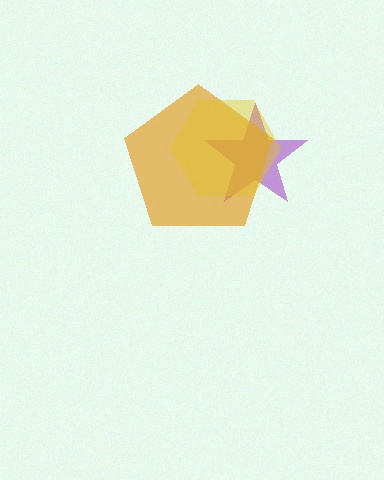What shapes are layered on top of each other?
The layered shapes are: a purple star, an orange pentagon, a yellow hexagon.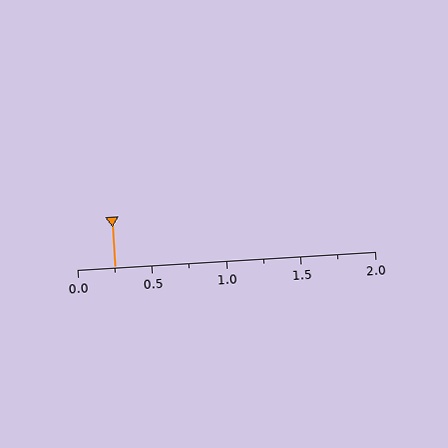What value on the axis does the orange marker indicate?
The marker indicates approximately 0.25.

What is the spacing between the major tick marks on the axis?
The major ticks are spaced 0.5 apart.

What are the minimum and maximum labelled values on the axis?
The axis runs from 0.0 to 2.0.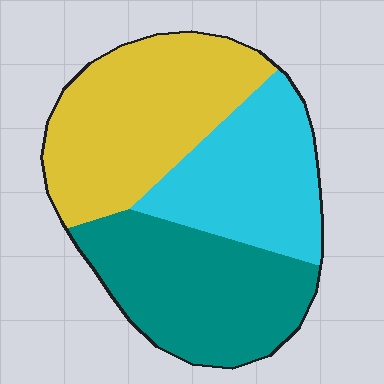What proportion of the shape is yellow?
Yellow covers roughly 35% of the shape.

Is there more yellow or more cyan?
Yellow.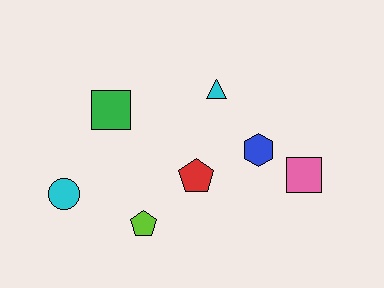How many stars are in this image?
There are no stars.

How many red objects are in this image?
There is 1 red object.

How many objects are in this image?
There are 7 objects.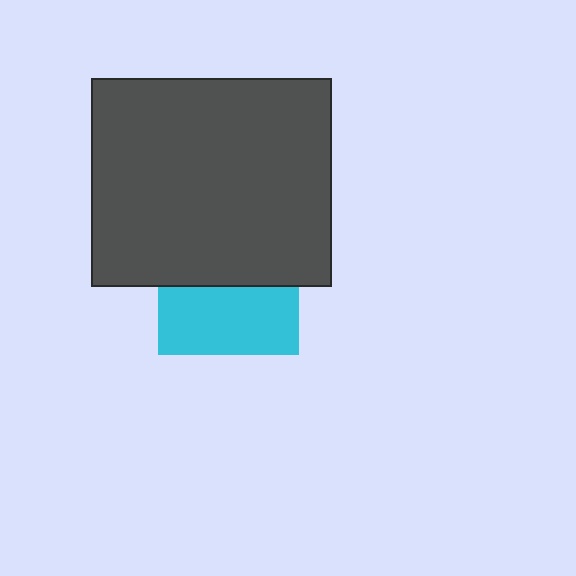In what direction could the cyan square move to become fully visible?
The cyan square could move down. That would shift it out from behind the dark gray rectangle entirely.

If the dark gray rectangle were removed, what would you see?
You would see the complete cyan square.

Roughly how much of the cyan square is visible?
About half of it is visible (roughly 48%).